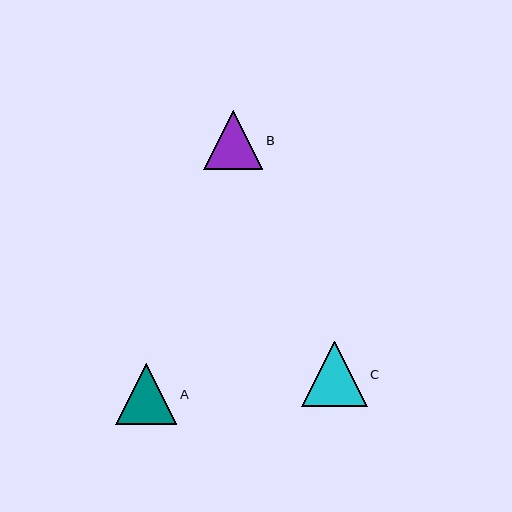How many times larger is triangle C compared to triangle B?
Triangle C is approximately 1.1 times the size of triangle B.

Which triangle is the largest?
Triangle C is the largest with a size of approximately 66 pixels.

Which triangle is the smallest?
Triangle B is the smallest with a size of approximately 59 pixels.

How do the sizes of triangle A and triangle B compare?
Triangle A and triangle B are approximately the same size.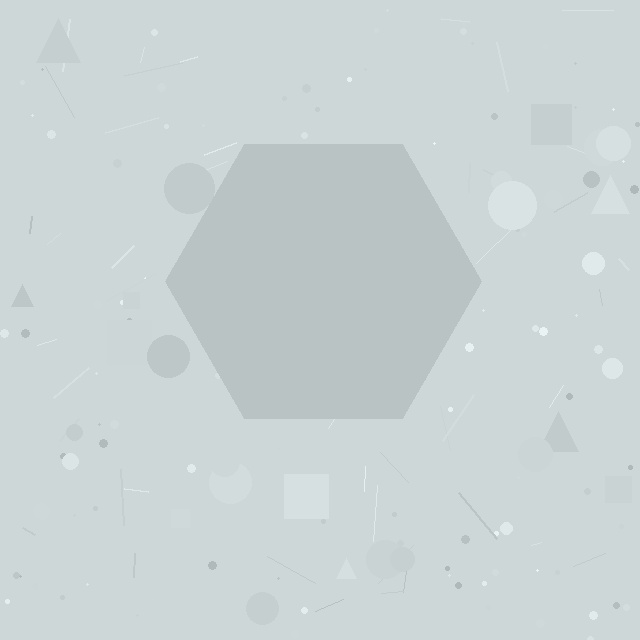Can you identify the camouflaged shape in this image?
The camouflaged shape is a hexagon.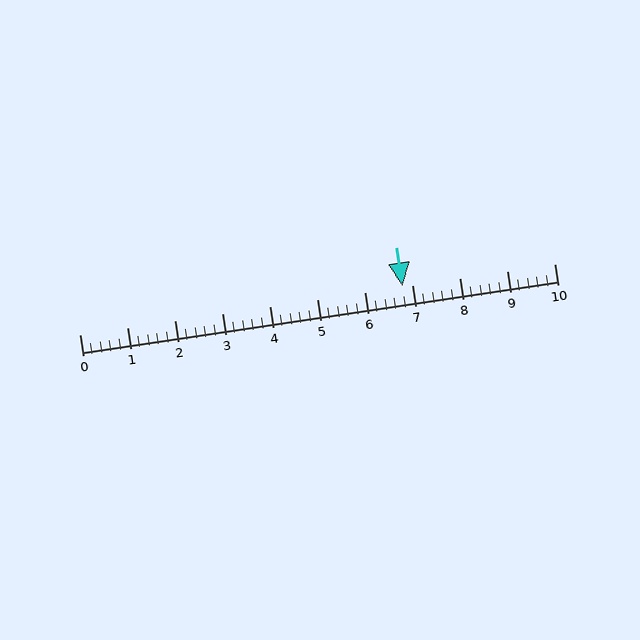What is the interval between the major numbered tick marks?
The major tick marks are spaced 1 units apart.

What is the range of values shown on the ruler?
The ruler shows values from 0 to 10.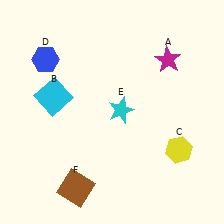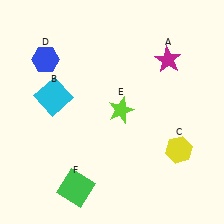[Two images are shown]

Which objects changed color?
E changed from cyan to lime. F changed from brown to green.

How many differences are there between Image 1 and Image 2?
There are 2 differences between the two images.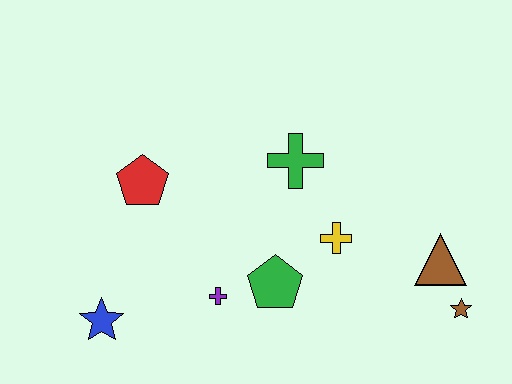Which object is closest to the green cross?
The yellow cross is closest to the green cross.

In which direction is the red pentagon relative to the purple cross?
The red pentagon is above the purple cross.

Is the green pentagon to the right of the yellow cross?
No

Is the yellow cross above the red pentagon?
No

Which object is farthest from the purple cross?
The brown star is farthest from the purple cross.